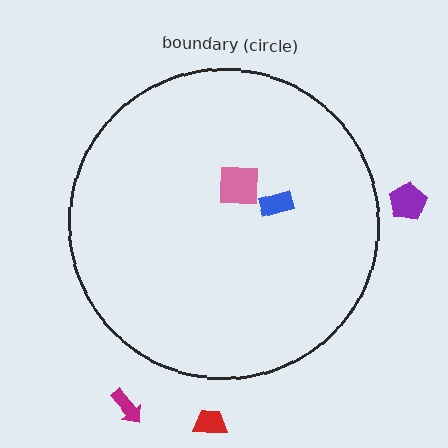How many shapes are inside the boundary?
2 inside, 3 outside.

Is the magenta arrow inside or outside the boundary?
Outside.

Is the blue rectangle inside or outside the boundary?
Inside.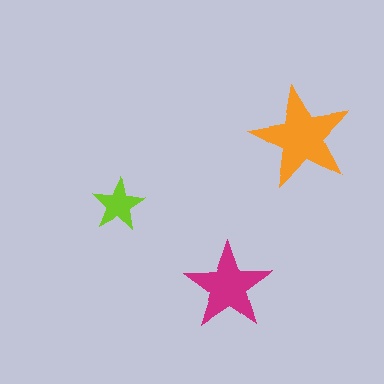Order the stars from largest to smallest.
the orange one, the magenta one, the lime one.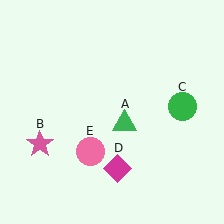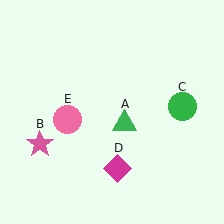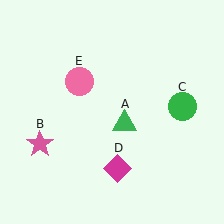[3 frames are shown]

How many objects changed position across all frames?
1 object changed position: pink circle (object E).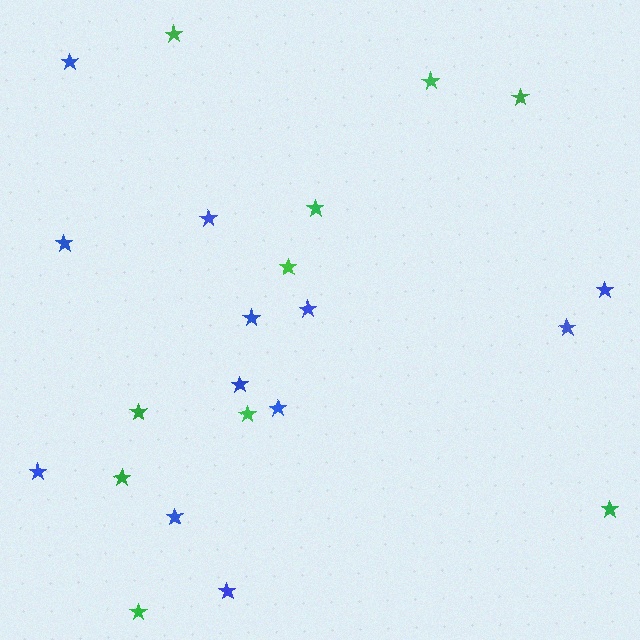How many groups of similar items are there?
There are 2 groups: one group of blue stars (12) and one group of green stars (10).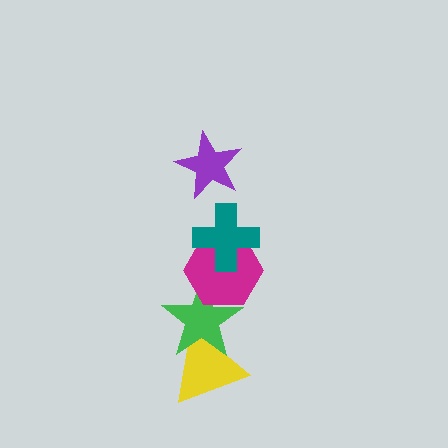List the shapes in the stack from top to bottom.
From top to bottom: the purple star, the teal cross, the magenta hexagon, the green star, the yellow triangle.